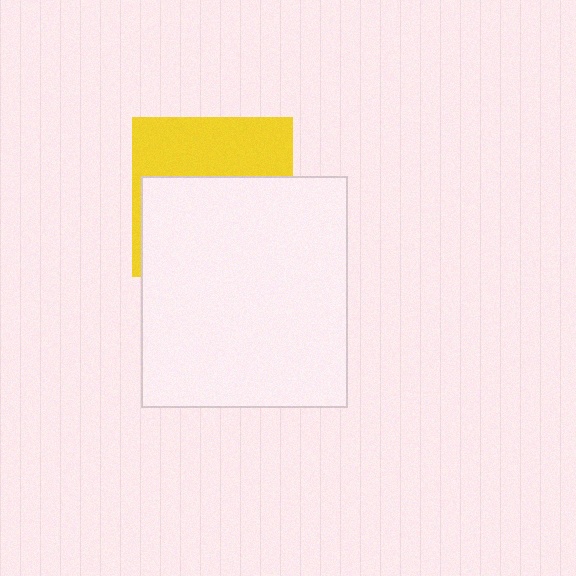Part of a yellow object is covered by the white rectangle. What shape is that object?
It is a square.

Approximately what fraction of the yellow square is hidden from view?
Roughly 60% of the yellow square is hidden behind the white rectangle.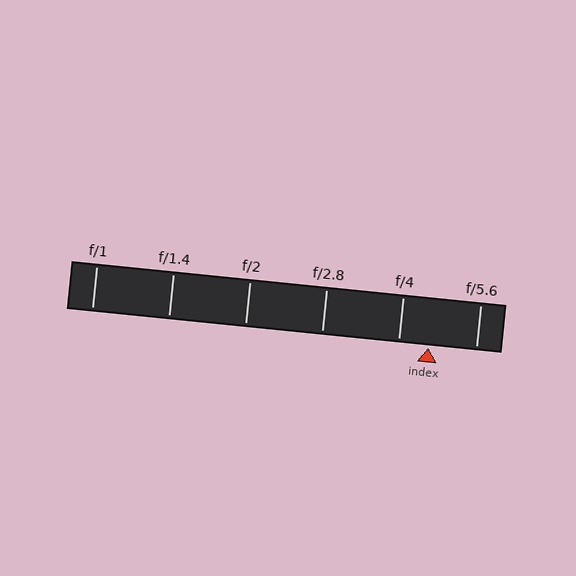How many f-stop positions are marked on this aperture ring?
There are 6 f-stop positions marked.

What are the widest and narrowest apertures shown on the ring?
The widest aperture shown is f/1 and the narrowest is f/5.6.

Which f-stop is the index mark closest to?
The index mark is closest to f/4.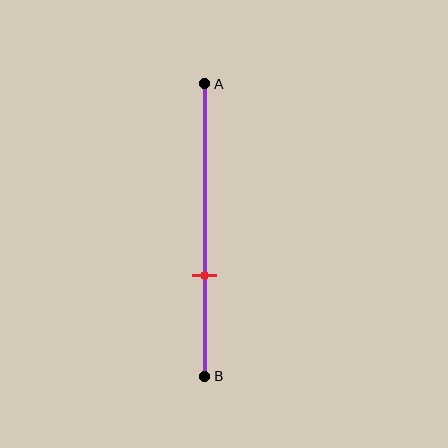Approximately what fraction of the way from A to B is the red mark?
The red mark is approximately 65% of the way from A to B.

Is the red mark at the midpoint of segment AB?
No, the mark is at about 65% from A, not at the 50% midpoint.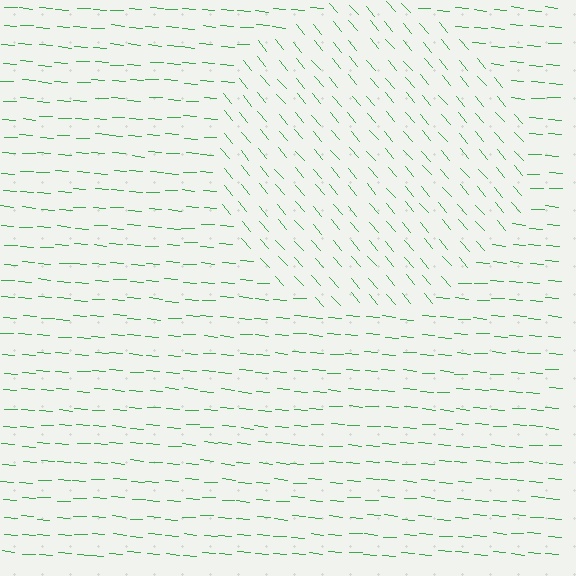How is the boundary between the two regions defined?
The boundary is defined purely by a change in line orientation (approximately 45 degrees difference). All lines are the same color and thickness.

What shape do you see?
I see a circle.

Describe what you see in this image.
The image is filled with small green line segments. A circle region in the image has lines oriented differently from the surrounding lines, creating a visible texture boundary.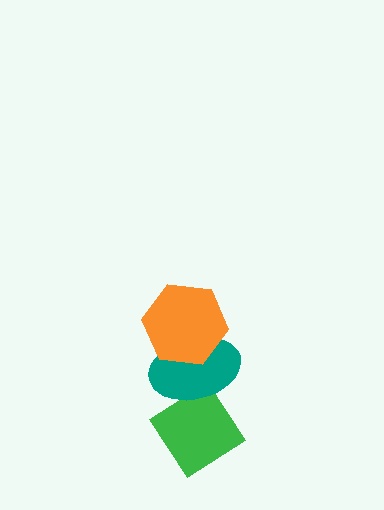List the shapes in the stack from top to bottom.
From top to bottom: the orange hexagon, the teal ellipse, the green diamond.